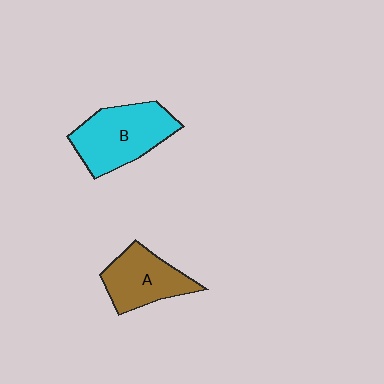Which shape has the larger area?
Shape B (cyan).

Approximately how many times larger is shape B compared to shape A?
Approximately 1.3 times.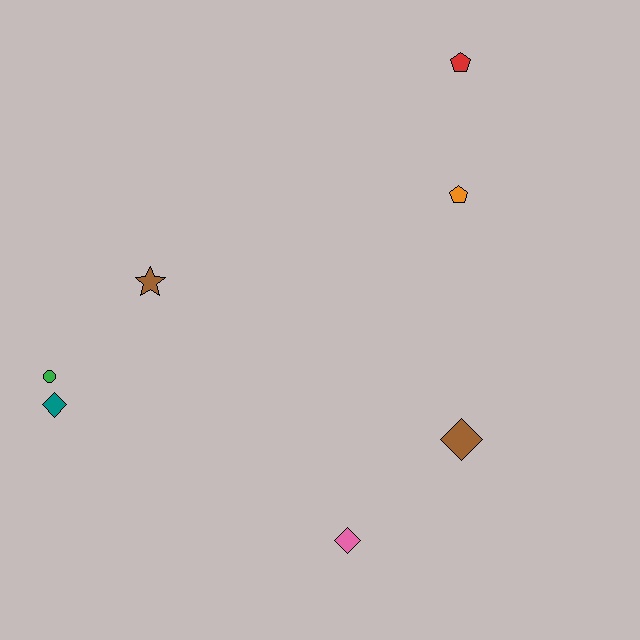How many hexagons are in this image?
There are no hexagons.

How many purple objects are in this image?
There are no purple objects.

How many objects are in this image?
There are 7 objects.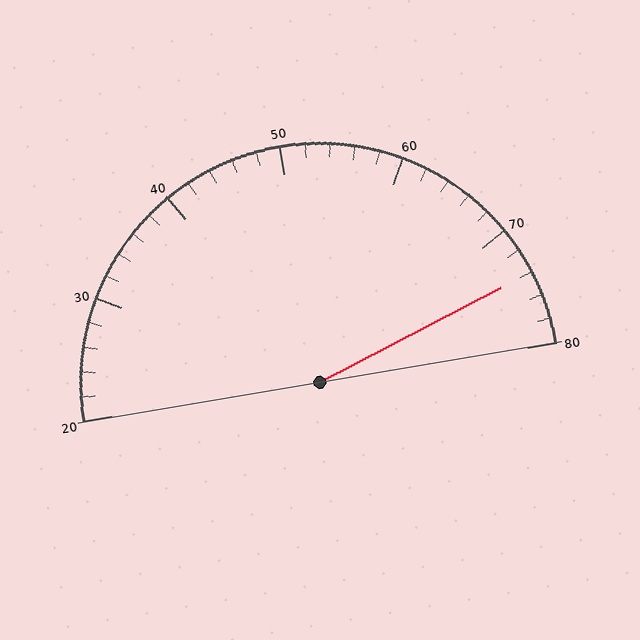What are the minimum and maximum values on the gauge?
The gauge ranges from 20 to 80.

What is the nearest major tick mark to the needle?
The nearest major tick mark is 70.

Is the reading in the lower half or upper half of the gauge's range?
The reading is in the upper half of the range (20 to 80).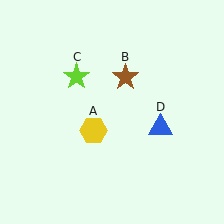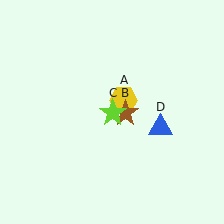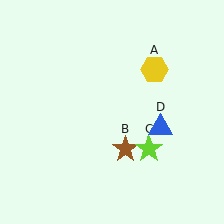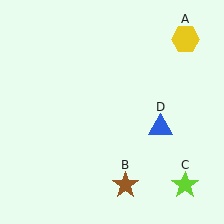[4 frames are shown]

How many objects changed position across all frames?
3 objects changed position: yellow hexagon (object A), brown star (object B), lime star (object C).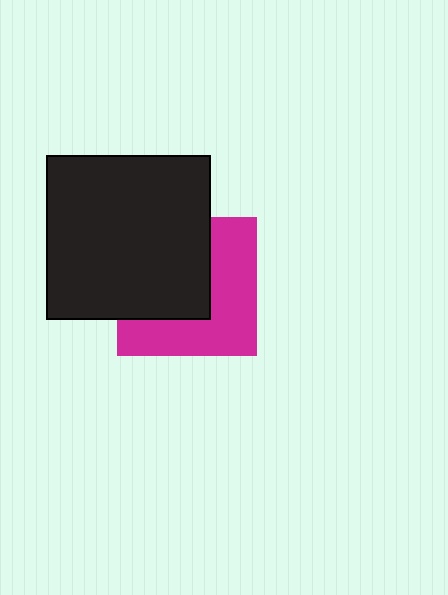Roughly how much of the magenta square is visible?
About half of it is visible (roughly 50%).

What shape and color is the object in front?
The object in front is a black square.